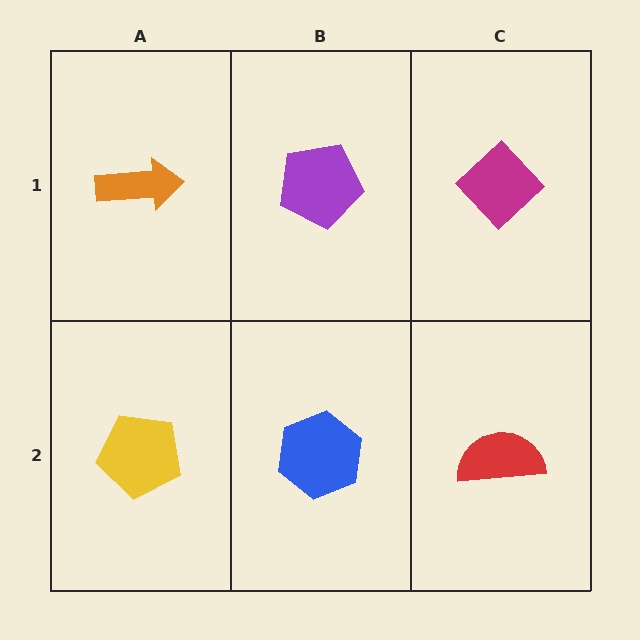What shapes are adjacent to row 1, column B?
A blue hexagon (row 2, column B), an orange arrow (row 1, column A), a magenta diamond (row 1, column C).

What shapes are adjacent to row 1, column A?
A yellow pentagon (row 2, column A), a purple pentagon (row 1, column B).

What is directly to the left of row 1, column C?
A purple pentagon.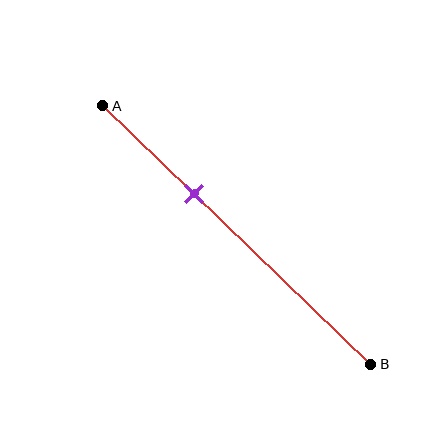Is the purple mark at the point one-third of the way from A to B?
Yes, the mark is approximately at the one-third point.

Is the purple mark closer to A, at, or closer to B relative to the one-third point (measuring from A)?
The purple mark is approximately at the one-third point of segment AB.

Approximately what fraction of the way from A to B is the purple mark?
The purple mark is approximately 35% of the way from A to B.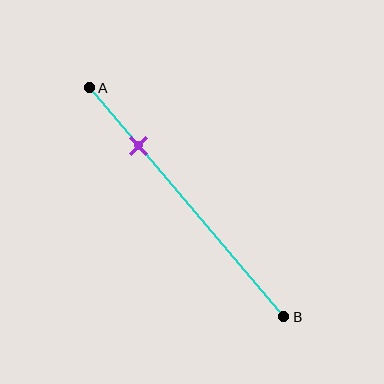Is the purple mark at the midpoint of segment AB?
No, the mark is at about 25% from A, not at the 50% midpoint.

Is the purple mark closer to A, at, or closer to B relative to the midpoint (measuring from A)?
The purple mark is closer to point A than the midpoint of segment AB.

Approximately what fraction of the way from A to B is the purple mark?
The purple mark is approximately 25% of the way from A to B.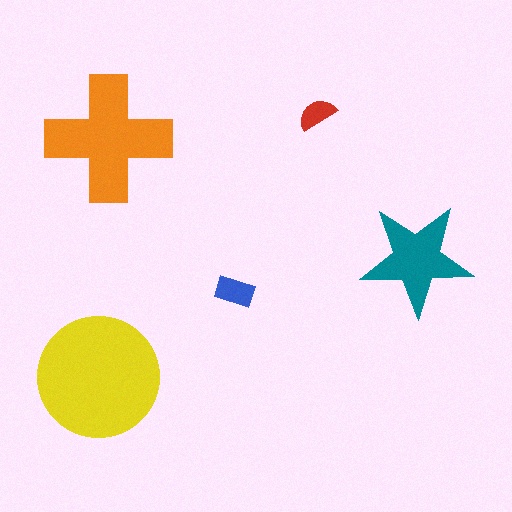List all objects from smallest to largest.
The red semicircle, the blue rectangle, the teal star, the orange cross, the yellow circle.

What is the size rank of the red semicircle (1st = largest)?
5th.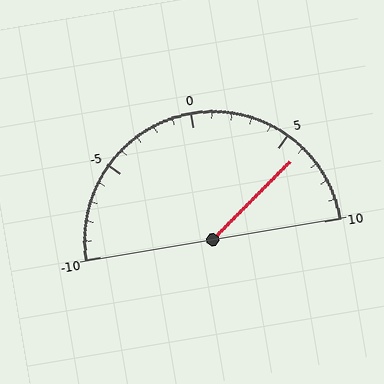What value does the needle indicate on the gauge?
The needle indicates approximately 6.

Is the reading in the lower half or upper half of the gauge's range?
The reading is in the upper half of the range (-10 to 10).